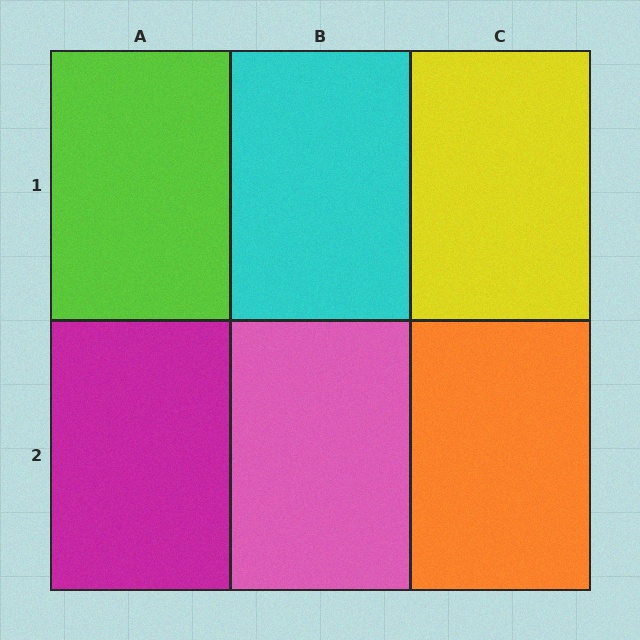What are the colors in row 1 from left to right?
Lime, cyan, yellow.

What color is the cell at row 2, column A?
Magenta.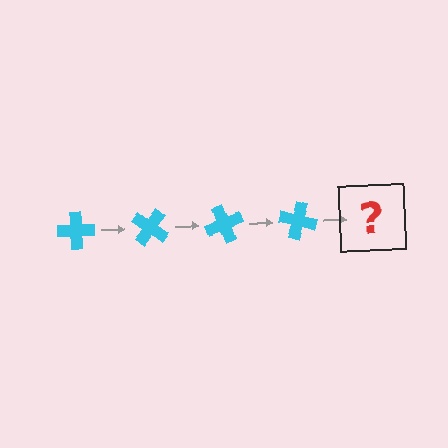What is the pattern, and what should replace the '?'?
The pattern is that the cross rotates 35 degrees each step. The '?' should be a cyan cross rotated 140 degrees.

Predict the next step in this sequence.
The next step is a cyan cross rotated 140 degrees.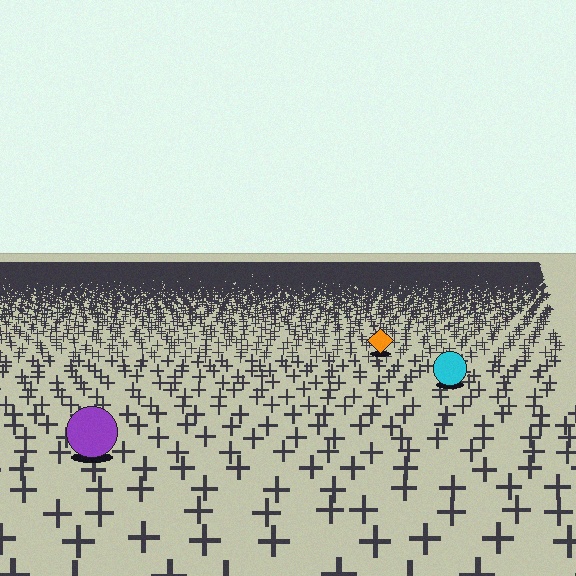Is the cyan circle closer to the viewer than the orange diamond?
Yes. The cyan circle is closer — you can tell from the texture gradient: the ground texture is coarser near it.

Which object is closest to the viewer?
The purple circle is closest. The texture marks near it are larger and more spread out.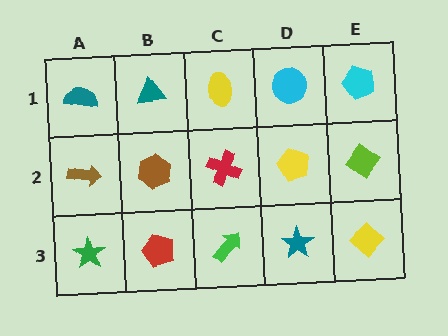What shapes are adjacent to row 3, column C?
A red cross (row 2, column C), a red pentagon (row 3, column B), a teal star (row 3, column D).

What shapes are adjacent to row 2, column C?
A yellow ellipse (row 1, column C), a green arrow (row 3, column C), a brown hexagon (row 2, column B), a yellow pentagon (row 2, column D).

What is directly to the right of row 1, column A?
A teal triangle.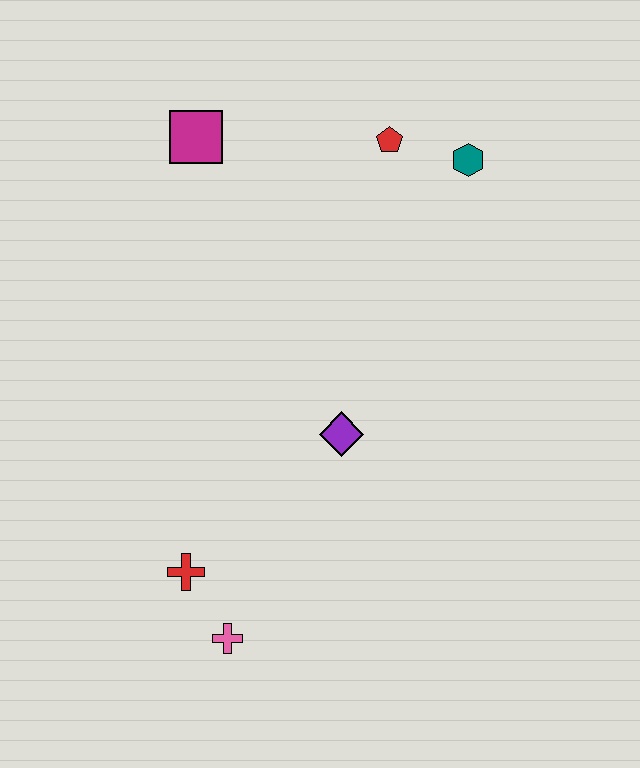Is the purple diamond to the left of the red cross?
No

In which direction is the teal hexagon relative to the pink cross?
The teal hexagon is above the pink cross.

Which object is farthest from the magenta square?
The pink cross is farthest from the magenta square.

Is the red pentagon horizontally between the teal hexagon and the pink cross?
Yes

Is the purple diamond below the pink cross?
No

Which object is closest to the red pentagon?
The teal hexagon is closest to the red pentagon.